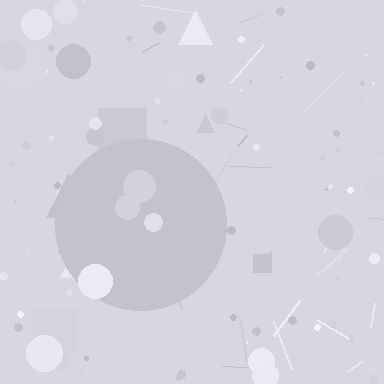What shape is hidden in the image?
A circle is hidden in the image.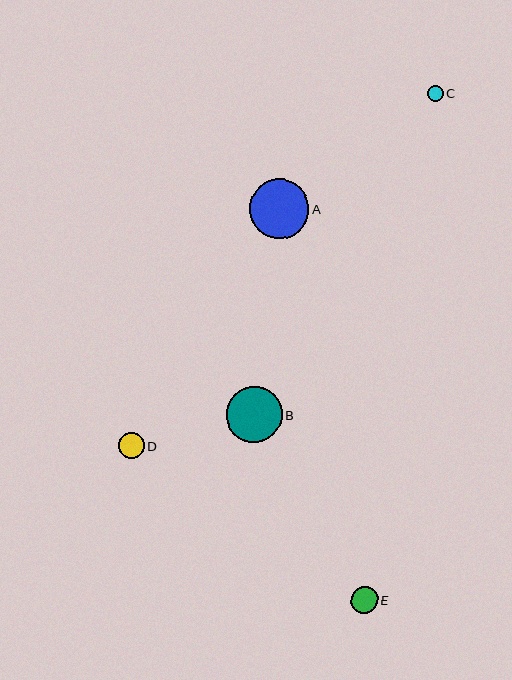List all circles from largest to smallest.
From largest to smallest: A, B, E, D, C.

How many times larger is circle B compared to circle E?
Circle B is approximately 2.1 times the size of circle E.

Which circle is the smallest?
Circle C is the smallest with a size of approximately 16 pixels.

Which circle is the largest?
Circle A is the largest with a size of approximately 60 pixels.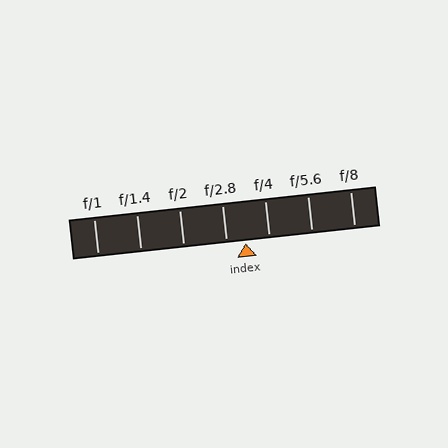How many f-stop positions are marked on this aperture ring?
There are 7 f-stop positions marked.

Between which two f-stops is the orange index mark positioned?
The index mark is between f/2.8 and f/4.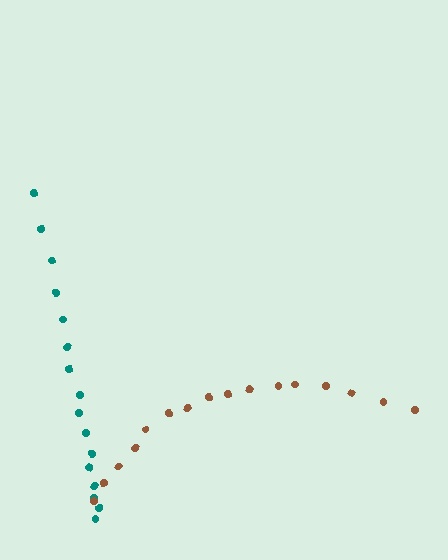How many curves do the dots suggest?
There are 2 distinct paths.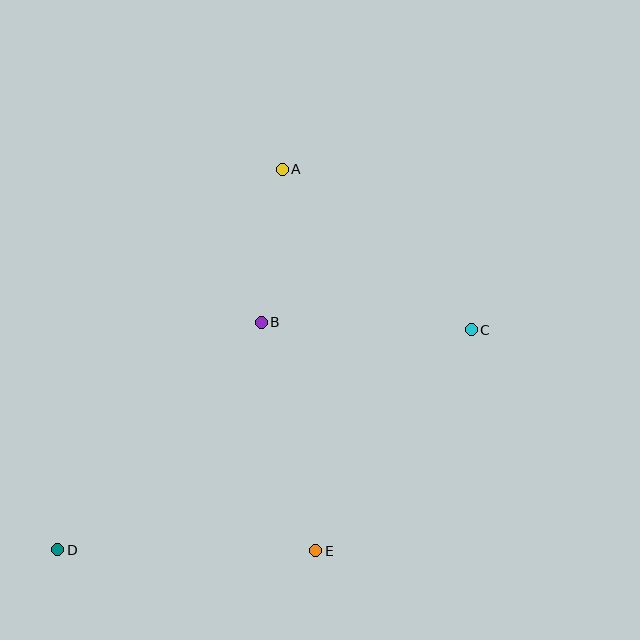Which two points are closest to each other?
Points A and B are closest to each other.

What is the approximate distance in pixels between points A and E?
The distance between A and E is approximately 383 pixels.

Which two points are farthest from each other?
Points C and D are farthest from each other.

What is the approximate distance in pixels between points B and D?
The distance between B and D is approximately 305 pixels.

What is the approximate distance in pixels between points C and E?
The distance between C and E is approximately 270 pixels.